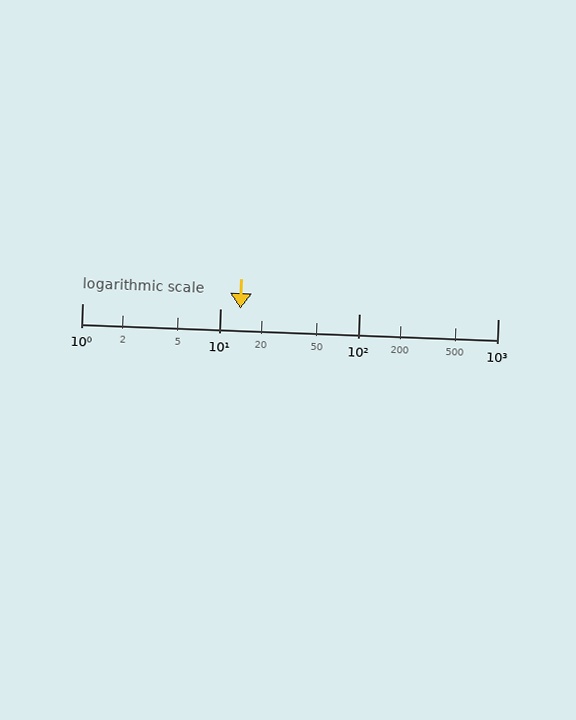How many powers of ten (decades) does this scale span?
The scale spans 3 decades, from 1 to 1000.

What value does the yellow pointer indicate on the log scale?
The pointer indicates approximately 14.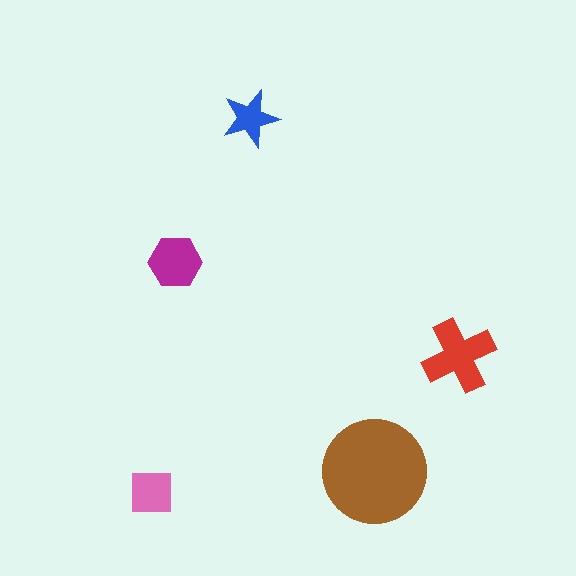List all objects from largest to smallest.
The brown circle, the red cross, the magenta hexagon, the pink square, the blue star.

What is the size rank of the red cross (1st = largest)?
2nd.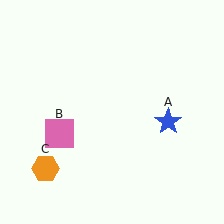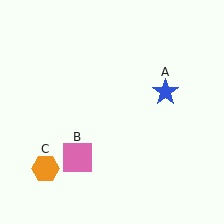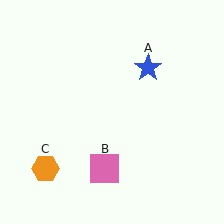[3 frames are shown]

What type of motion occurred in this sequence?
The blue star (object A), pink square (object B) rotated counterclockwise around the center of the scene.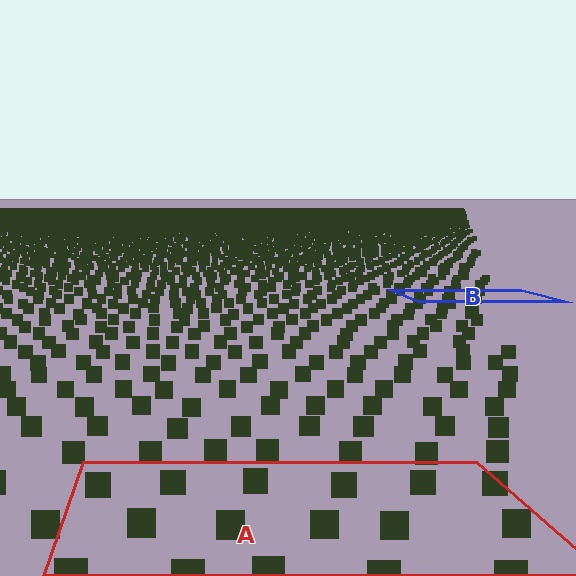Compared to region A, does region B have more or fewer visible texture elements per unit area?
Region B has more texture elements per unit area — they are packed more densely because it is farther away.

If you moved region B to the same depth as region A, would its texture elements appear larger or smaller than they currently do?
They would appear larger. At a closer depth, the same texture elements are projected at a bigger on-screen size.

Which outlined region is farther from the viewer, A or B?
Region B is farther from the viewer — the texture elements inside it appear smaller and more densely packed.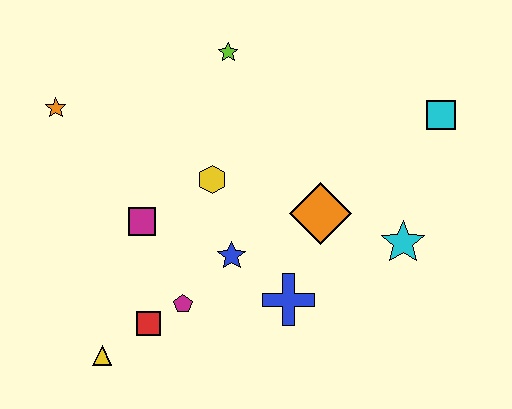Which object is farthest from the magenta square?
The cyan square is farthest from the magenta square.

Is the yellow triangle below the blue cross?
Yes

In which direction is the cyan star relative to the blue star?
The cyan star is to the right of the blue star.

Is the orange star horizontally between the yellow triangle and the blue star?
No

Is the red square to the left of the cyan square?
Yes